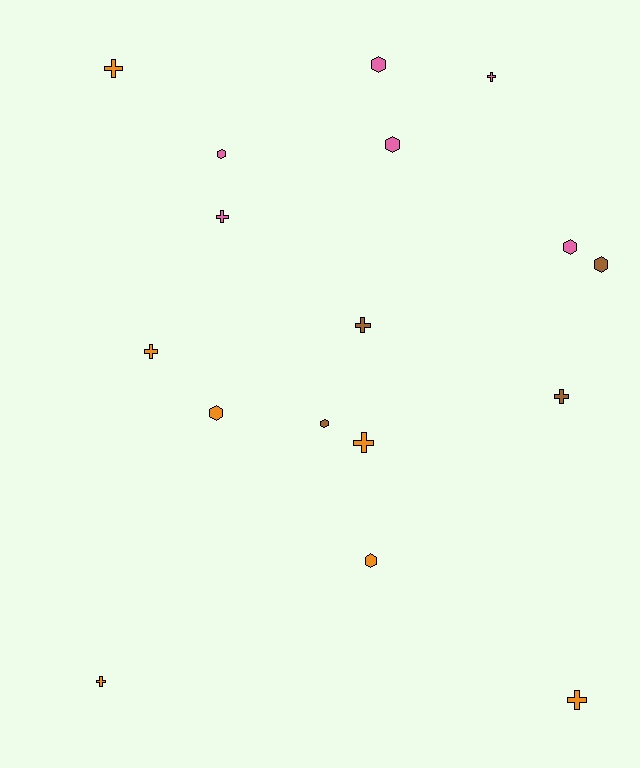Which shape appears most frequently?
Cross, with 9 objects.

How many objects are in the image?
There are 17 objects.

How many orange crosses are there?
There are 5 orange crosses.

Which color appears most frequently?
Orange, with 7 objects.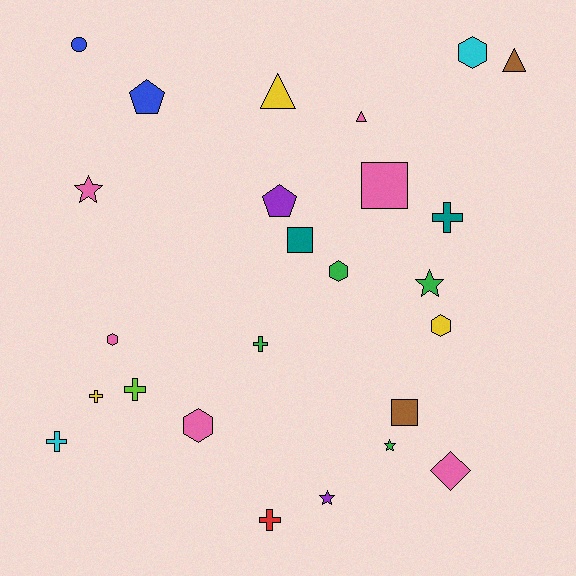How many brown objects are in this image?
There are 2 brown objects.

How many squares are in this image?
There are 3 squares.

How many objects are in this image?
There are 25 objects.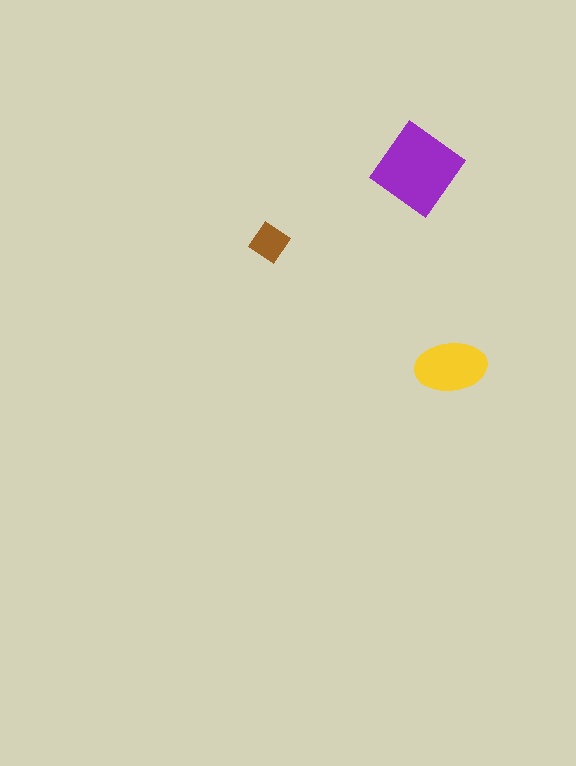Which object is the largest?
The purple diamond.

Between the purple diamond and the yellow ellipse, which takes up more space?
The purple diamond.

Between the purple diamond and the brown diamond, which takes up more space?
The purple diamond.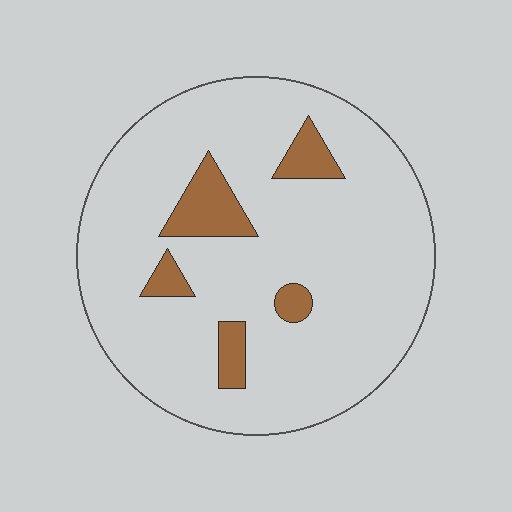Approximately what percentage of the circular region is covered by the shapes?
Approximately 10%.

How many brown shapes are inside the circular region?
5.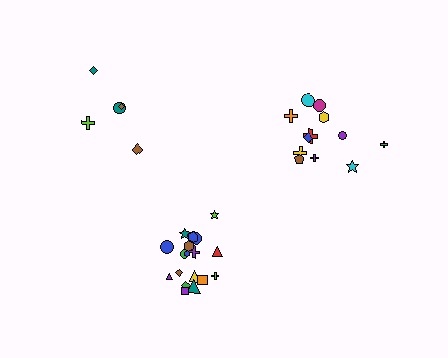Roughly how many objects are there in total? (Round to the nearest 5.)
Roughly 35 objects in total.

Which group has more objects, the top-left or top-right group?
The top-right group.